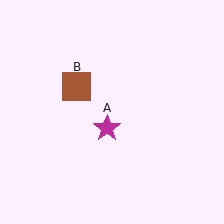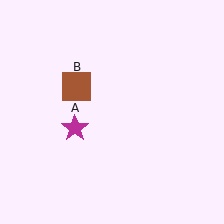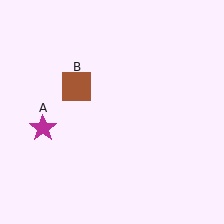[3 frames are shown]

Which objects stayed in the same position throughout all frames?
Brown square (object B) remained stationary.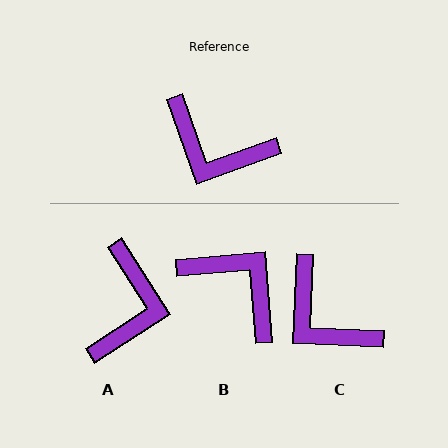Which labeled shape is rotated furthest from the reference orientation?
B, about 165 degrees away.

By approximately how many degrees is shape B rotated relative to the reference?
Approximately 165 degrees counter-clockwise.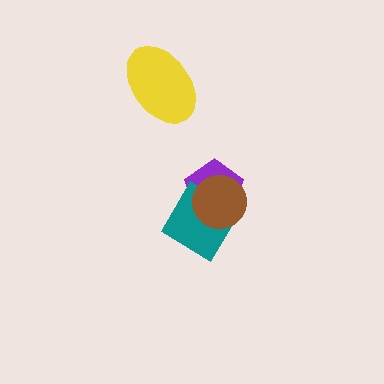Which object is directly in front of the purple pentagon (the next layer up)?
The teal diamond is directly in front of the purple pentagon.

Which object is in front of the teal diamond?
The brown circle is in front of the teal diamond.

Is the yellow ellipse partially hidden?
No, no other shape covers it.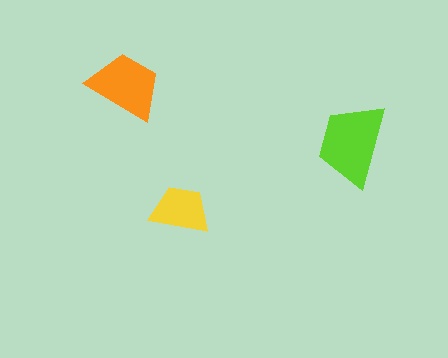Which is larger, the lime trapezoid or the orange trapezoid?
The lime one.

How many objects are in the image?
There are 3 objects in the image.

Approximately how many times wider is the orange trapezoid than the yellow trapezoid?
About 1.5 times wider.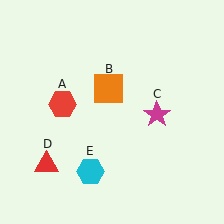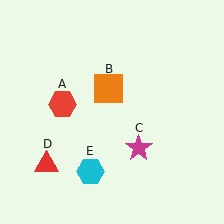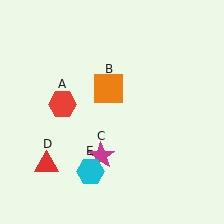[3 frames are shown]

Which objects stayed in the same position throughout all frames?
Red hexagon (object A) and orange square (object B) and red triangle (object D) and cyan hexagon (object E) remained stationary.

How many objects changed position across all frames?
1 object changed position: magenta star (object C).